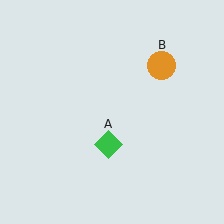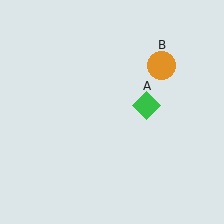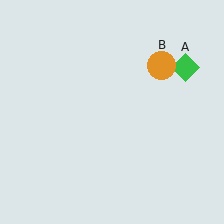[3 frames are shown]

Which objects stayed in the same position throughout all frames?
Orange circle (object B) remained stationary.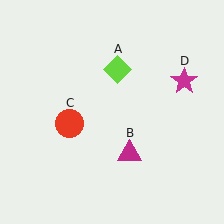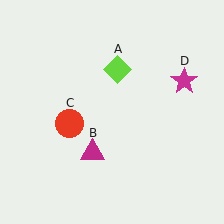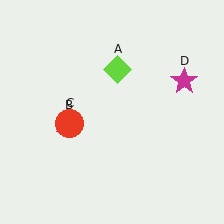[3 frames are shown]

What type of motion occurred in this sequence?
The magenta triangle (object B) rotated clockwise around the center of the scene.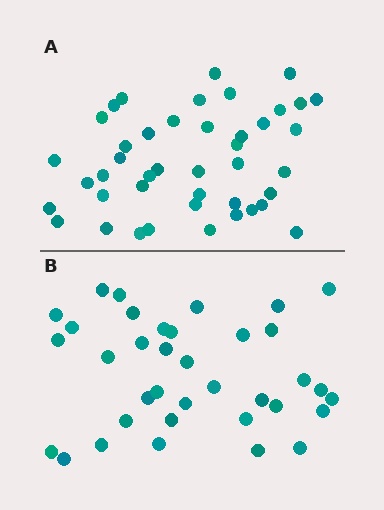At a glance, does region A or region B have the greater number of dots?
Region A (the top region) has more dots.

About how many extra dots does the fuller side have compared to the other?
Region A has roughly 8 or so more dots than region B.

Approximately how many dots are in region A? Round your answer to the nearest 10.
About 40 dots. (The exact count is 43, which rounds to 40.)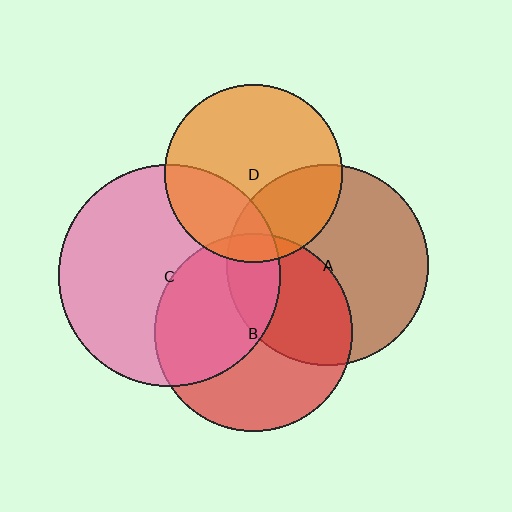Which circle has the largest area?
Circle C (pink).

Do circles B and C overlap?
Yes.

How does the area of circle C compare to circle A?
Approximately 1.2 times.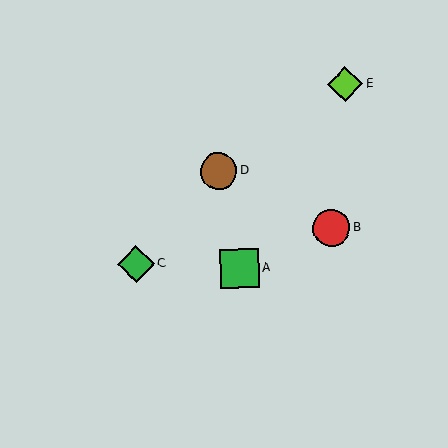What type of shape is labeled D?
Shape D is a brown circle.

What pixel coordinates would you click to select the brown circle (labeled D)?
Click at (218, 171) to select the brown circle D.